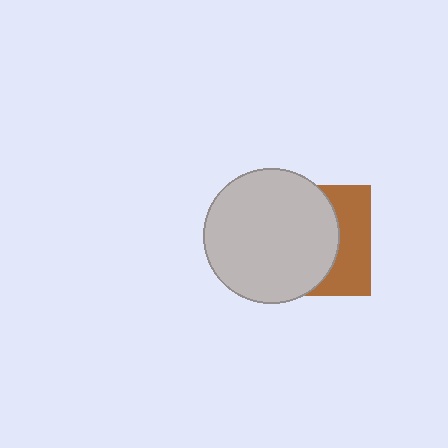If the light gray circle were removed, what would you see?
You would see the complete brown square.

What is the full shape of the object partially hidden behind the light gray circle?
The partially hidden object is a brown square.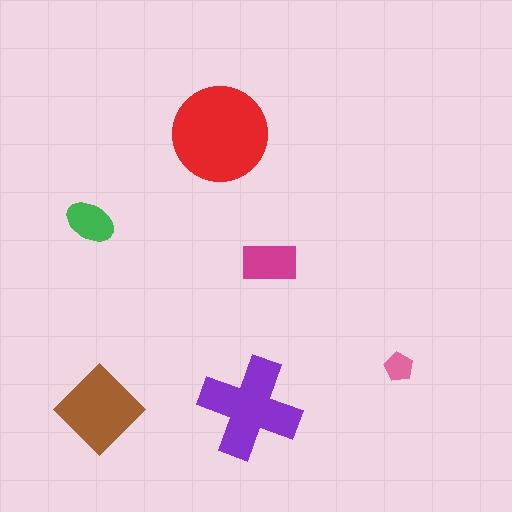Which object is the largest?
The red circle.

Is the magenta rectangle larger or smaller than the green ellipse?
Larger.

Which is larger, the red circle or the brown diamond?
The red circle.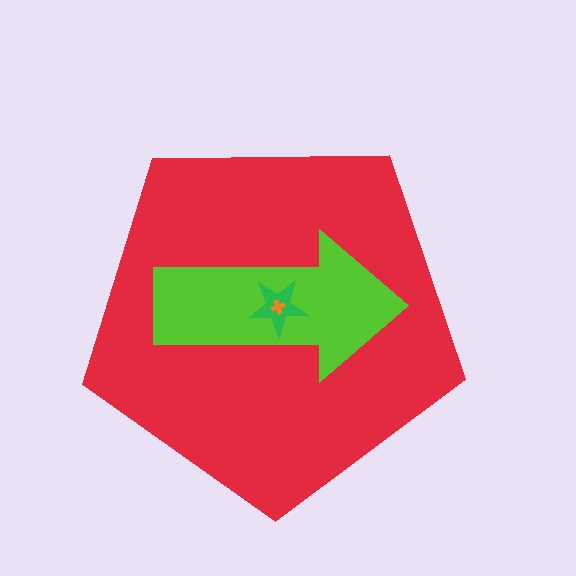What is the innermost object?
The orange cross.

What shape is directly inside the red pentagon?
The lime arrow.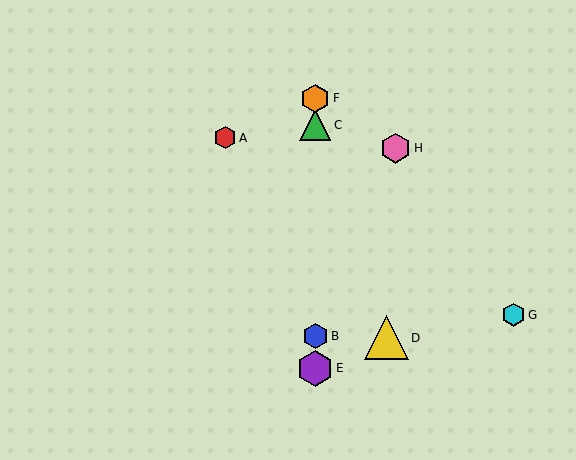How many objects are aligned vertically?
4 objects (B, C, E, F) are aligned vertically.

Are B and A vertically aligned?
No, B is at x≈315 and A is at x≈225.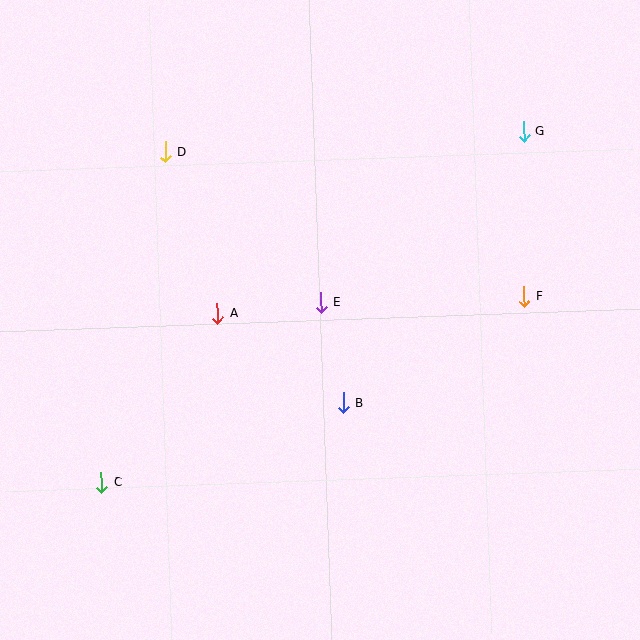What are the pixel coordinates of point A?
Point A is at (218, 314).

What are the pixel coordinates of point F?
Point F is at (524, 296).